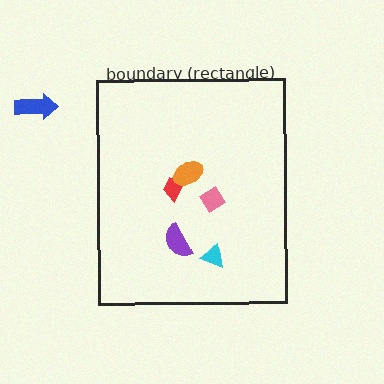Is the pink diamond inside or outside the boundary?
Inside.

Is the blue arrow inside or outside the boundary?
Outside.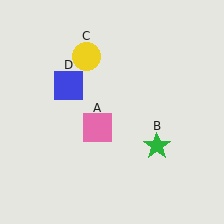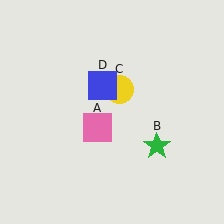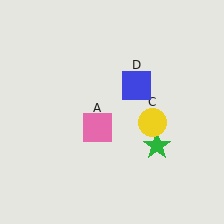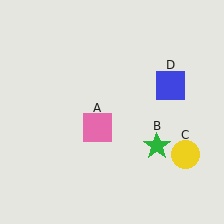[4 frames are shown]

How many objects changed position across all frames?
2 objects changed position: yellow circle (object C), blue square (object D).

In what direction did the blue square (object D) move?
The blue square (object D) moved right.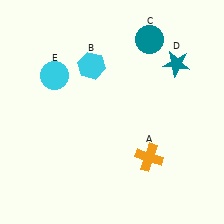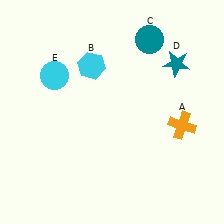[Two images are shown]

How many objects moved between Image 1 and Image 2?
1 object moved between the two images.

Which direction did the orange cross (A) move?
The orange cross (A) moved right.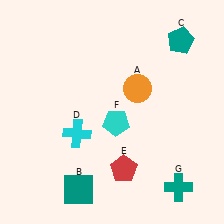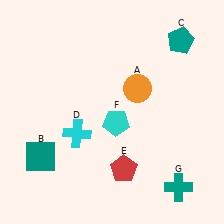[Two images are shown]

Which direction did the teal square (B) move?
The teal square (B) moved left.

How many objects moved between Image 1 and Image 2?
1 object moved between the two images.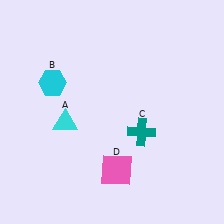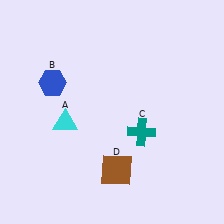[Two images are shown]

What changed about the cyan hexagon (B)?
In Image 1, B is cyan. In Image 2, it changed to blue.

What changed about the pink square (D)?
In Image 1, D is pink. In Image 2, it changed to brown.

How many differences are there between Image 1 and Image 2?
There are 2 differences between the two images.